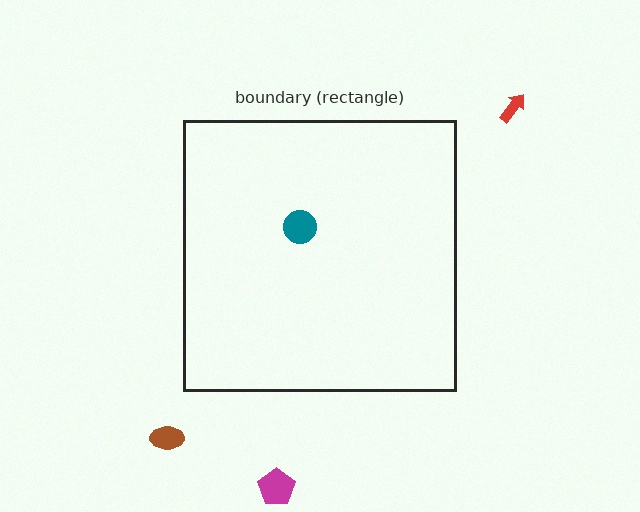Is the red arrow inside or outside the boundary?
Outside.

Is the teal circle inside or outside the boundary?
Inside.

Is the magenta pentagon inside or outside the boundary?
Outside.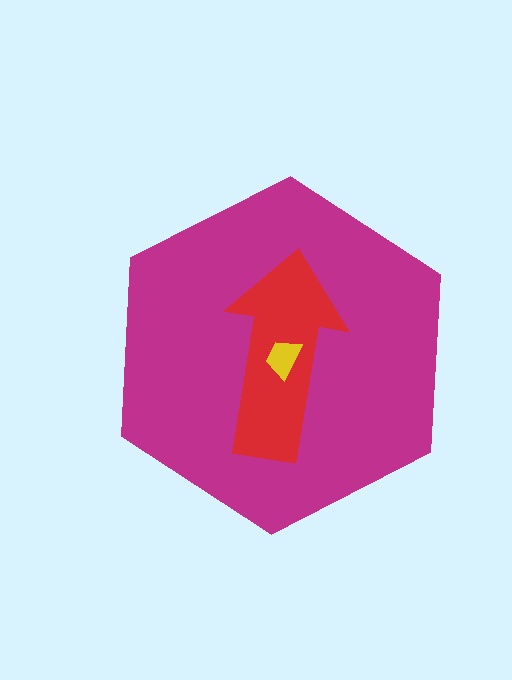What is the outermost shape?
The magenta hexagon.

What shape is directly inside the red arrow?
The yellow trapezoid.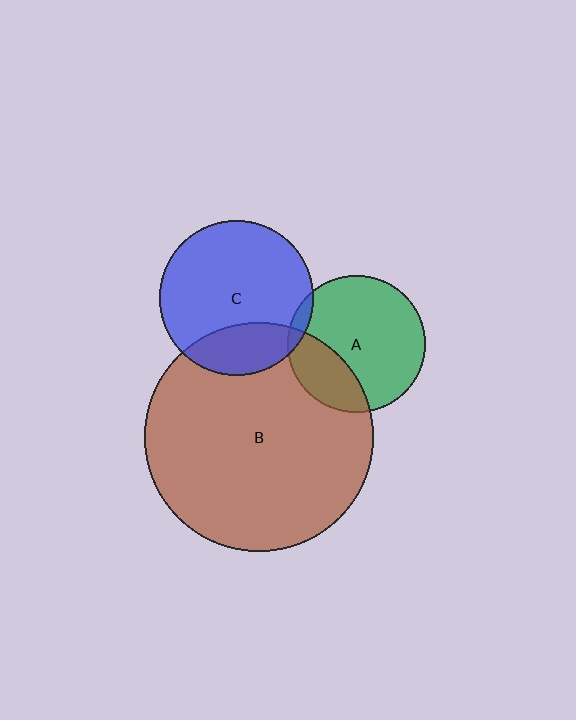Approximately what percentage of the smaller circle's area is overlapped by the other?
Approximately 5%.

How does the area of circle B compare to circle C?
Approximately 2.2 times.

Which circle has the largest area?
Circle B (brown).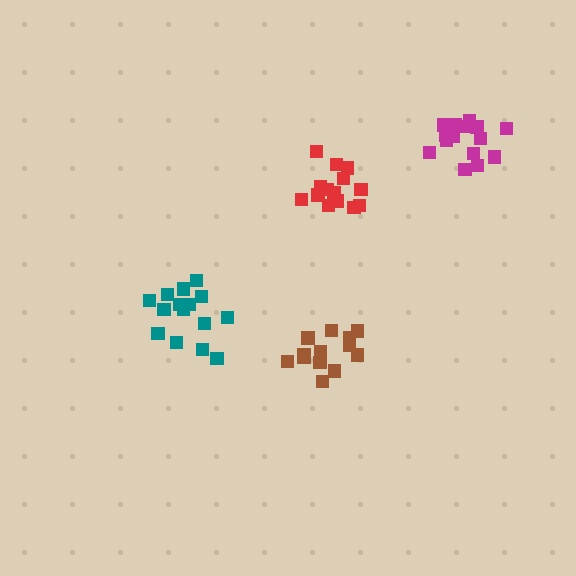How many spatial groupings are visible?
There are 4 spatial groupings.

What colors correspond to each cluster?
The clusters are colored: brown, red, teal, magenta.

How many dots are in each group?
Group 1: 14 dots, Group 2: 14 dots, Group 3: 15 dots, Group 4: 16 dots (59 total).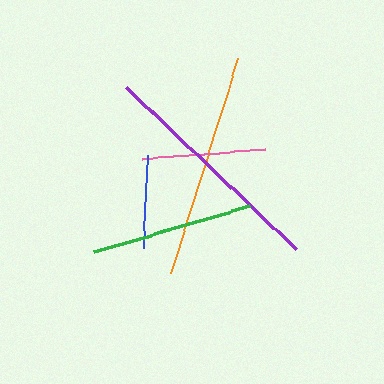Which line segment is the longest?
The purple line is the longest at approximately 235 pixels.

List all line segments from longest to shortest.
From longest to shortest: purple, orange, green, pink, blue.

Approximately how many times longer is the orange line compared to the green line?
The orange line is approximately 1.4 times the length of the green line.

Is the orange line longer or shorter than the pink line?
The orange line is longer than the pink line.